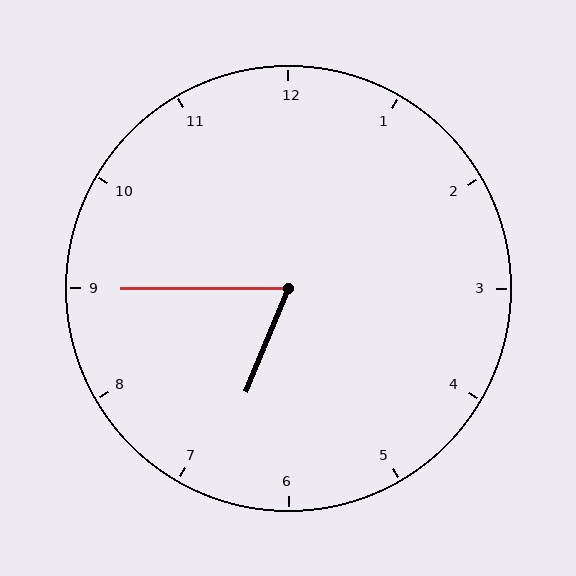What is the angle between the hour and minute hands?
Approximately 68 degrees.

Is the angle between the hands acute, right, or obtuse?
It is acute.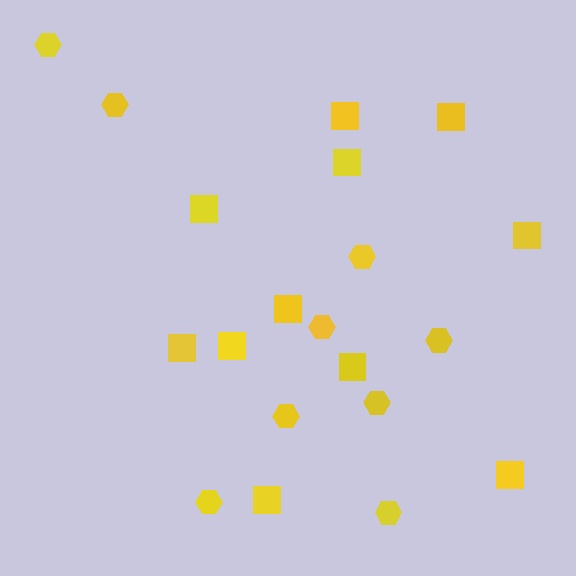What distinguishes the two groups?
There are 2 groups: one group of hexagons (9) and one group of squares (11).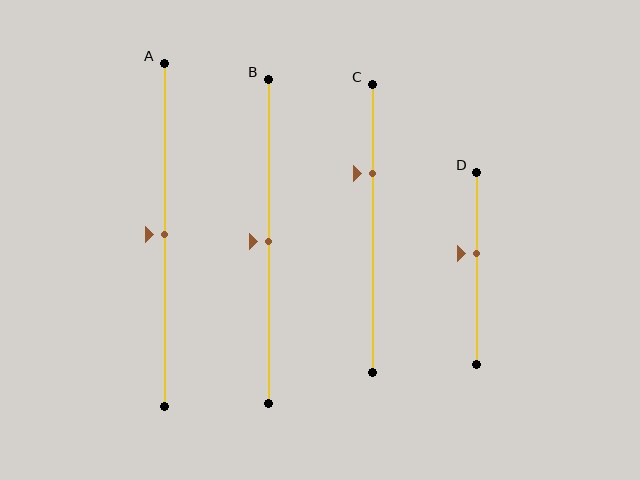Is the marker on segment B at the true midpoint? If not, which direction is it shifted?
Yes, the marker on segment B is at the true midpoint.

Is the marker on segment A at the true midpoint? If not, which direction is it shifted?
Yes, the marker on segment A is at the true midpoint.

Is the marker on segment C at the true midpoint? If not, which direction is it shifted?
No, the marker on segment C is shifted upward by about 19% of the segment length.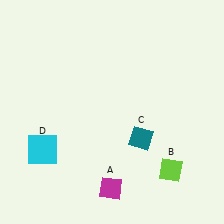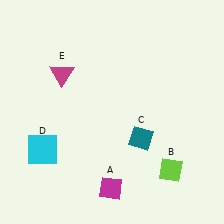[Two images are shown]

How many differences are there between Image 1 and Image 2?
There is 1 difference between the two images.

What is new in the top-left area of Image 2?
A magenta triangle (E) was added in the top-left area of Image 2.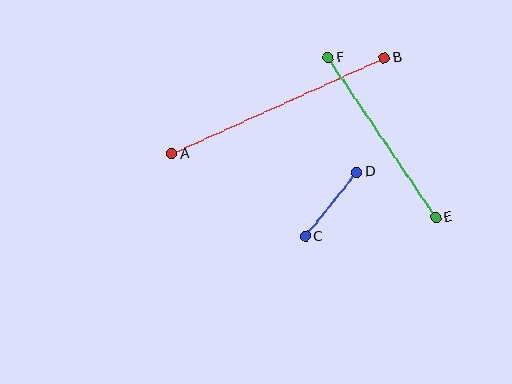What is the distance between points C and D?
The distance is approximately 82 pixels.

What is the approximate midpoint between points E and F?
The midpoint is at approximately (382, 138) pixels.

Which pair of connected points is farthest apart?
Points A and B are farthest apart.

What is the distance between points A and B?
The distance is approximately 233 pixels.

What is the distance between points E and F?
The distance is approximately 193 pixels.